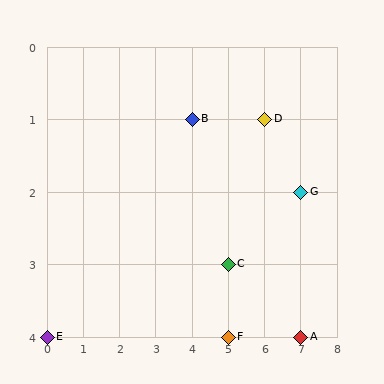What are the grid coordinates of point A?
Point A is at grid coordinates (7, 4).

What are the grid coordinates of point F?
Point F is at grid coordinates (5, 4).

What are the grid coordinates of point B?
Point B is at grid coordinates (4, 1).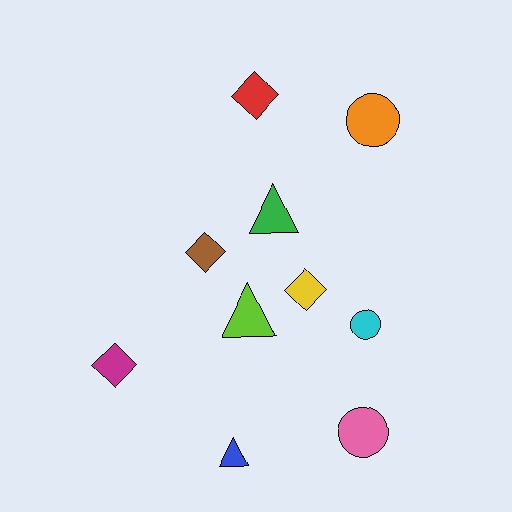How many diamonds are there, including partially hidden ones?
There are 4 diamonds.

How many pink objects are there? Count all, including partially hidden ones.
There is 1 pink object.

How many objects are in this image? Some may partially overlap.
There are 10 objects.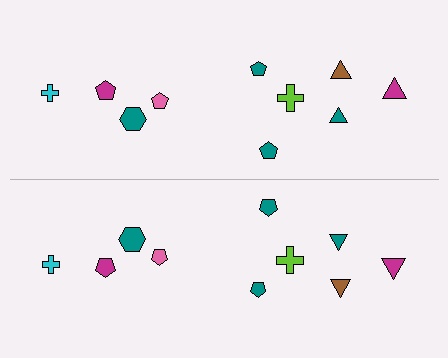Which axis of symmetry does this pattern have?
The pattern has a horizontal axis of symmetry running through the center of the image.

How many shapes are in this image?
There are 20 shapes in this image.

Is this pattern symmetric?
Yes, this pattern has bilateral (reflection) symmetry.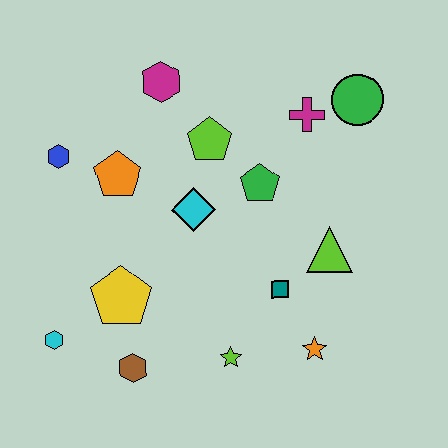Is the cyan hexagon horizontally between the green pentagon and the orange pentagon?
No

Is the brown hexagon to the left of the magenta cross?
Yes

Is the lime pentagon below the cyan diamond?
No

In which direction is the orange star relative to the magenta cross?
The orange star is below the magenta cross.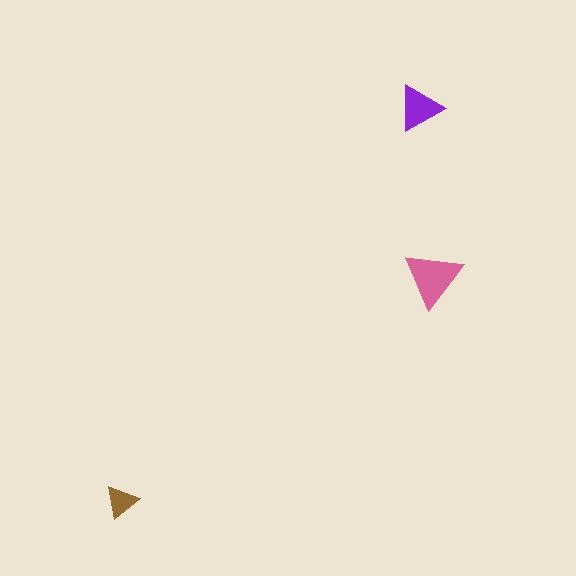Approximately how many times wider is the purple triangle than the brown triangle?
About 1.5 times wider.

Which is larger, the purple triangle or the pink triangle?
The pink one.